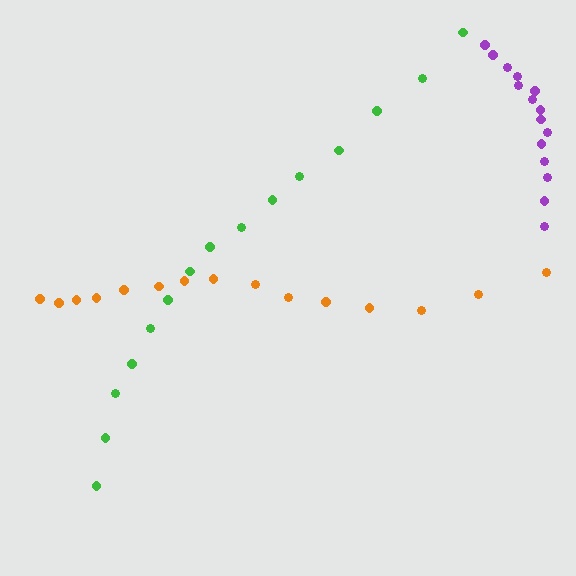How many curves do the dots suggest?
There are 3 distinct paths.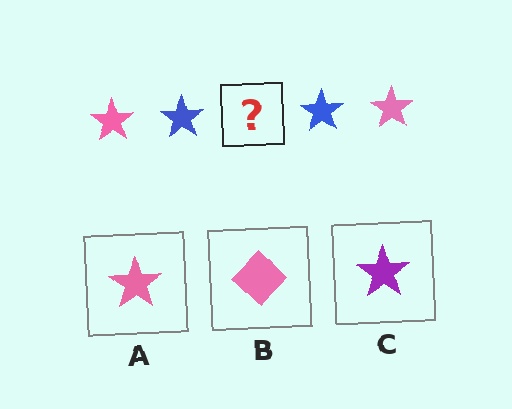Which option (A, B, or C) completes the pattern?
A.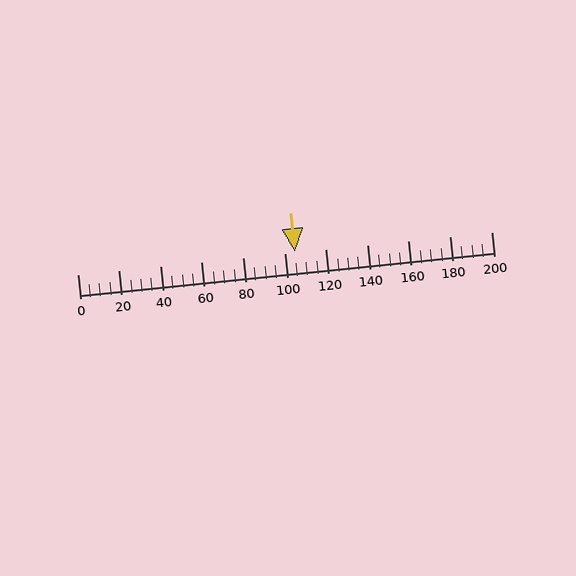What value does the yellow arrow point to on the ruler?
The yellow arrow points to approximately 105.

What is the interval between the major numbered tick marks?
The major tick marks are spaced 20 units apart.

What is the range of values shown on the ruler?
The ruler shows values from 0 to 200.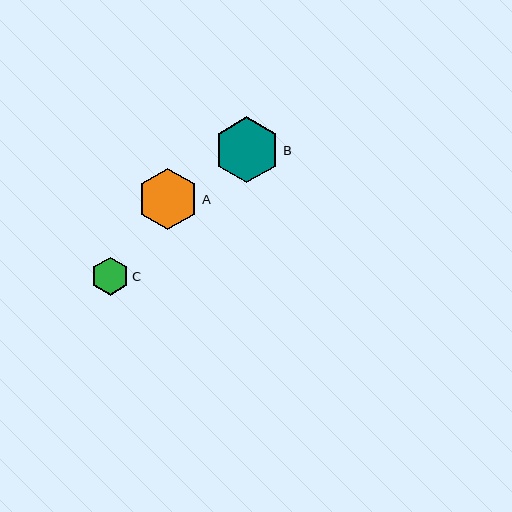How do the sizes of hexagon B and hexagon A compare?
Hexagon B and hexagon A are approximately the same size.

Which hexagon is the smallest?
Hexagon C is the smallest with a size of approximately 38 pixels.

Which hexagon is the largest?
Hexagon B is the largest with a size of approximately 66 pixels.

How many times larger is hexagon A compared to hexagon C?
Hexagon A is approximately 1.6 times the size of hexagon C.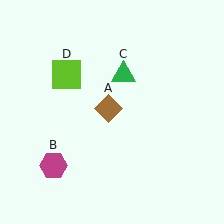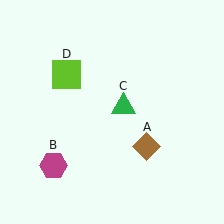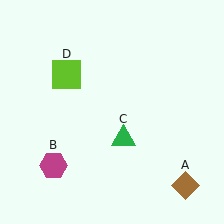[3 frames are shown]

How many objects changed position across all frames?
2 objects changed position: brown diamond (object A), green triangle (object C).